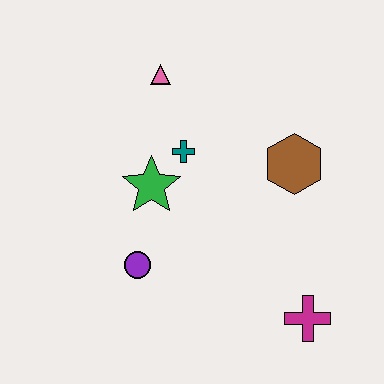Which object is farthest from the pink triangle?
The magenta cross is farthest from the pink triangle.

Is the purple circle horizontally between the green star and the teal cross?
No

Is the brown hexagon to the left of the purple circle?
No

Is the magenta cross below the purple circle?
Yes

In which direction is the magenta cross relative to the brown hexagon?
The magenta cross is below the brown hexagon.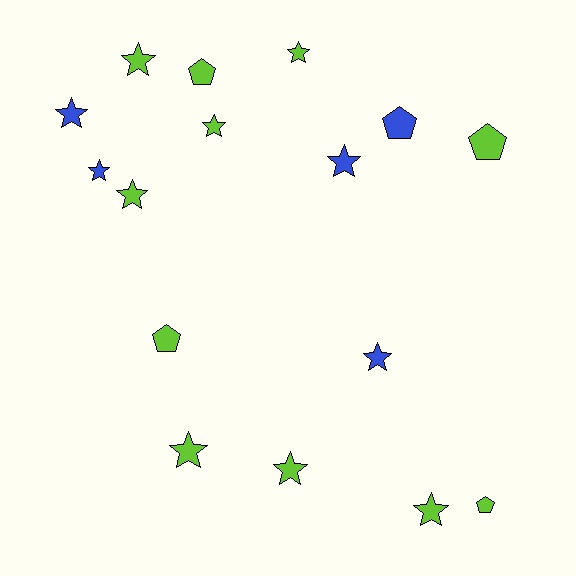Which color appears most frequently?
Lime, with 11 objects.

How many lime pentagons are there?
There are 4 lime pentagons.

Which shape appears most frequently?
Star, with 11 objects.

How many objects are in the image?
There are 16 objects.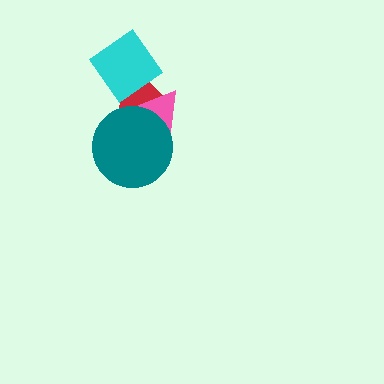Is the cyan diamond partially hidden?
No, no other shape covers it.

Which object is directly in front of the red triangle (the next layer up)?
The pink triangle is directly in front of the red triangle.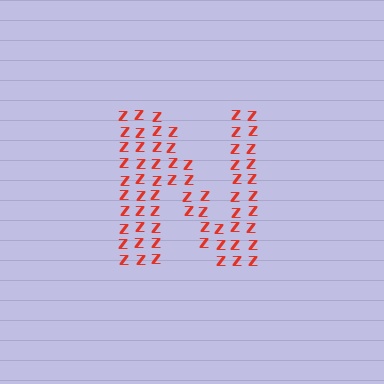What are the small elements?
The small elements are letter Z's.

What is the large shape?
The large shape is the letter N.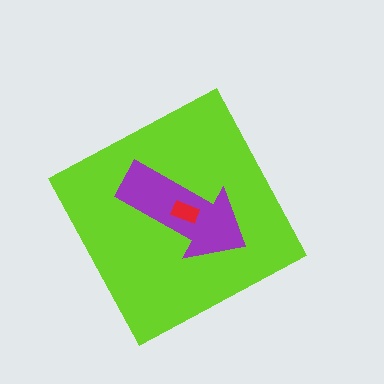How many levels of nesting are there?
3.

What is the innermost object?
The red rectangle.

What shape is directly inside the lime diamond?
The purple arrow.